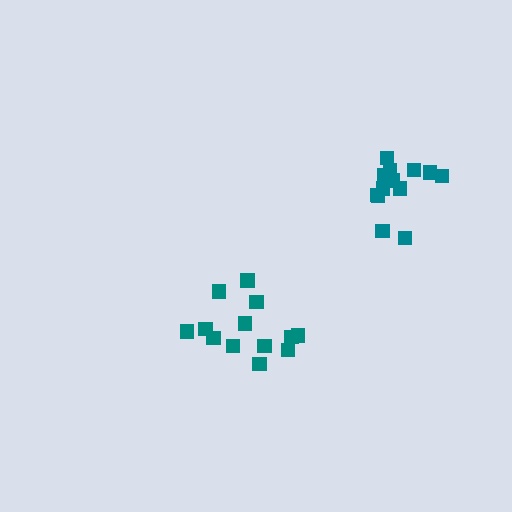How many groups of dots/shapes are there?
There are 2 groups.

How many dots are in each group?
Group 1: 13 dots, Group 2: 13 dots (26 total).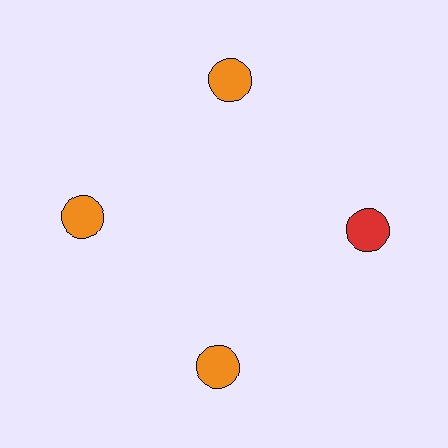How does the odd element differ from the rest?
It has a different color: red instead of orange.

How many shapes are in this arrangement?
There are 4 shapes arranged in a ring pattern.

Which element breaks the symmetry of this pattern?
The red circle at roughly the 3 o'clock position breaks the symmetry. All other shapes are orange circles.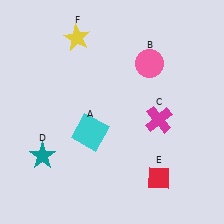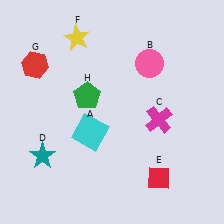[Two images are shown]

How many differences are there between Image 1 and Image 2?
There are 2 differences between the two images.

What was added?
A red hexagon (G), a green pentagon (H) were added in Image 2.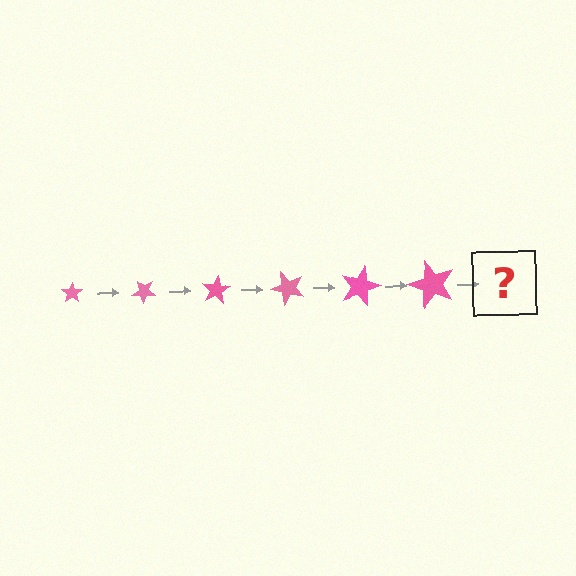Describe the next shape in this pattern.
It should be a star, larger than the previous one and rotated 240 degrees from the start.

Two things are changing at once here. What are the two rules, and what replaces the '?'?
The two rules are that the star grows larger each step and it rotates 40 degrees each step. The '?' should be a star, larger than the previous one and rotated 240 degrees from the start.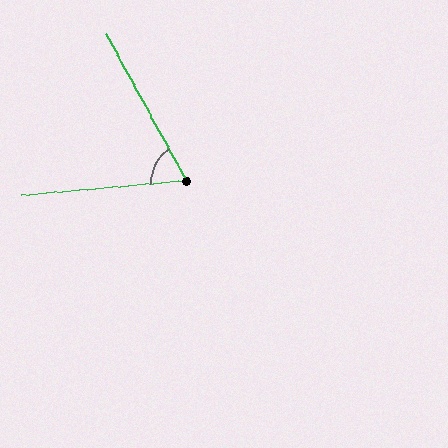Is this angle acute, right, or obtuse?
It is acute.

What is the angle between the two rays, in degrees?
Approximately 66 degrees.